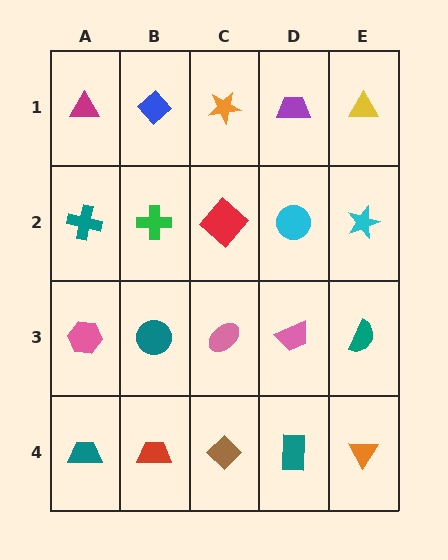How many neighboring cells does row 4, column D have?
3.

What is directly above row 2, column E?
A yellow triangle.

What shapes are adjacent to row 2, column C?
An orange star (row 1, column C), a pink ellipse (row 3, column C), a green cross (row 2, column B), a cyan circle (row 2, column D).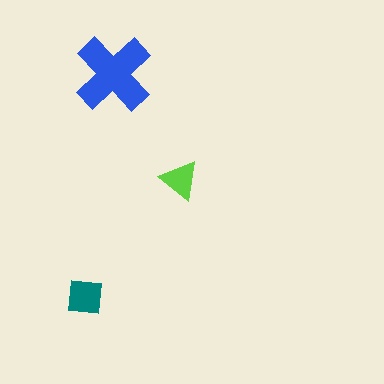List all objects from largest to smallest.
The blue cross, the teal square, the lime triangle.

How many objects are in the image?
There are 3 objects in the image.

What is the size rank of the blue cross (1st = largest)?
1st.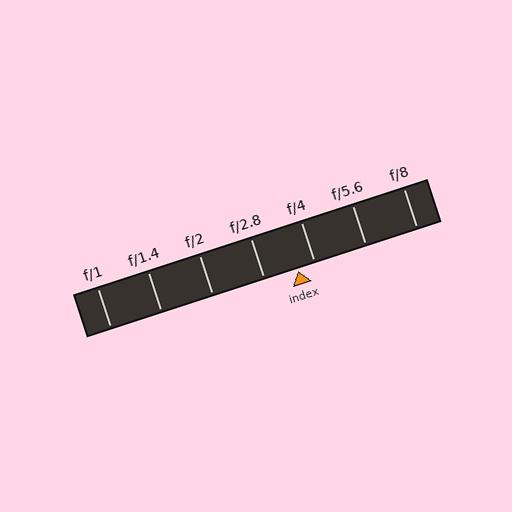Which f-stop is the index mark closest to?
The index mark is closest to f/4.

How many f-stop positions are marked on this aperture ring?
There are 7 f-stop positions marked.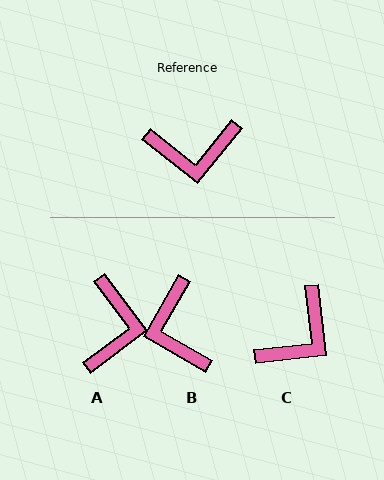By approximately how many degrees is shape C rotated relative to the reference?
Approximately 45 degrees counter-clockwise.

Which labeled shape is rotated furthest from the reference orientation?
B, about 81 degrees away.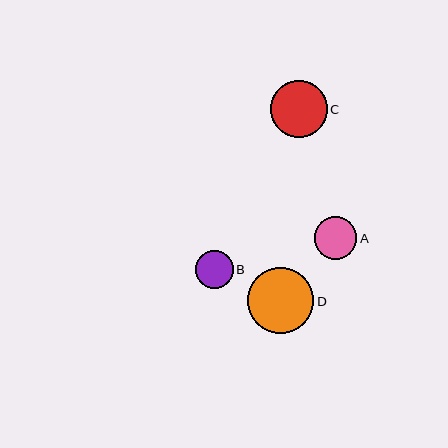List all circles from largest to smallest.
From largest to smallest: D, C, A, B.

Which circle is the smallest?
Circle B is the smallest with a size of approximately 38 pixels.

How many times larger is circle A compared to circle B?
Circle A is approximately 1.1 times the size of circle B.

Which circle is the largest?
Circle D is the largest with a size of approximately 67 pixels.